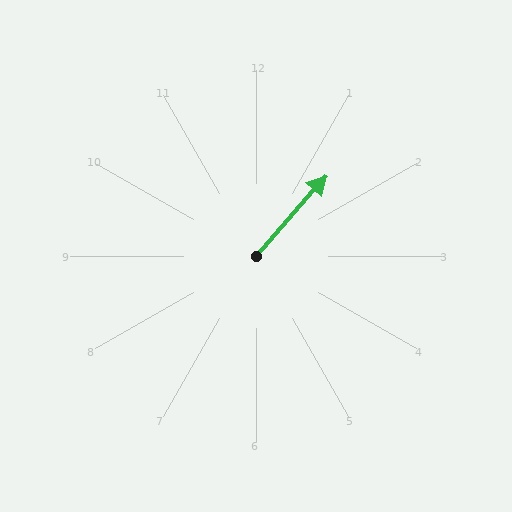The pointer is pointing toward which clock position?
Roughly 1 o'clock.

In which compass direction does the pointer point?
Northeast.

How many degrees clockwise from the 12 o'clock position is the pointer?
Approximately 41 degrees.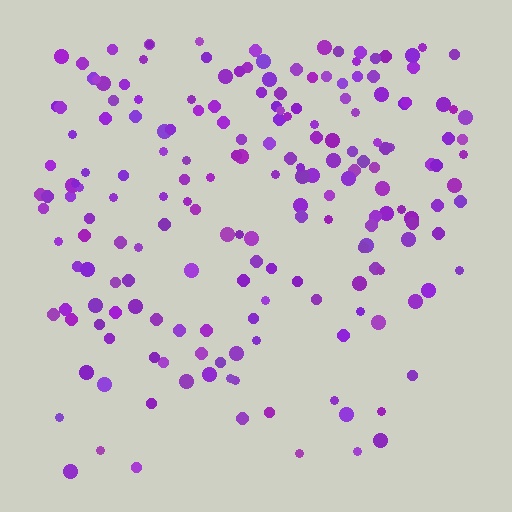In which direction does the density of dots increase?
From bottom to top, with the top side densest.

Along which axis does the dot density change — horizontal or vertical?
Vertical.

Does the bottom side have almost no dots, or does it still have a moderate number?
Still a moderate number, just noticeably fewer than the top.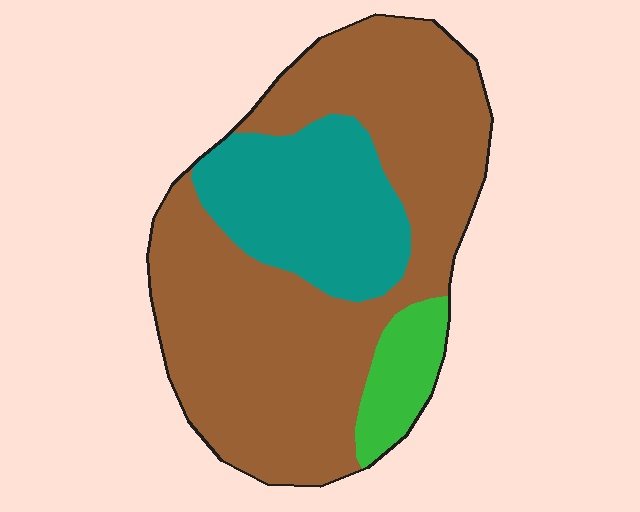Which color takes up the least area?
Green, at roughly 10%.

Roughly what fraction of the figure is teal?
Teal covers around 25% of the figure.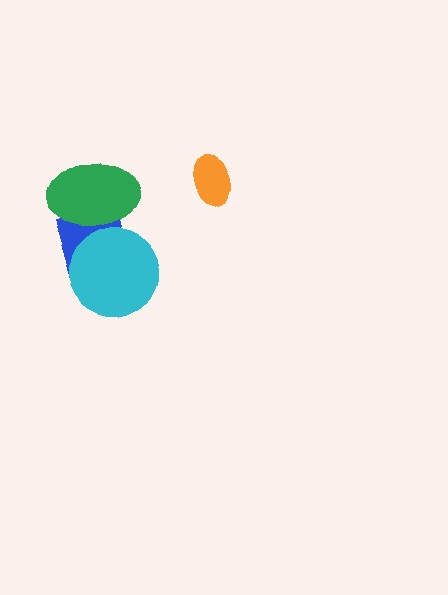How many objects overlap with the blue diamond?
2 objects overlap with the blue diamond.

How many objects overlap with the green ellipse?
2 objects overlap with the green ellipse.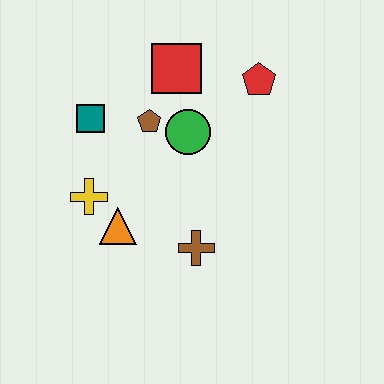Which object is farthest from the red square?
The brown cross is farthest from the red square.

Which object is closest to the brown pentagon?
The green circle is closest to the brown pentagon.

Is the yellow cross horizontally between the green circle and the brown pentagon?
No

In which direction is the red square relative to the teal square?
The red square is to the right of the teal square.